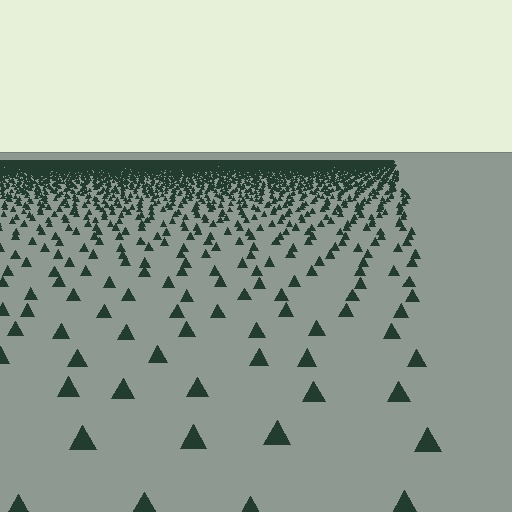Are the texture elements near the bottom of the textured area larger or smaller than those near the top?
Larger. Near the bottom, elements are closer to the viewer and appear at a bigger on-screen size.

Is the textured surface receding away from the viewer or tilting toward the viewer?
The surface is receding away from the viewer. Texture elements get smaller and denser toward the top.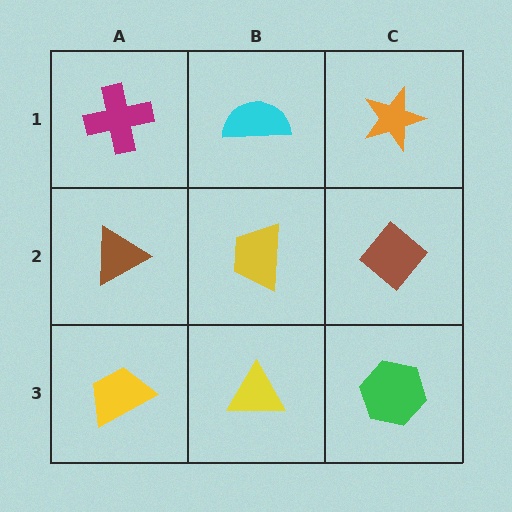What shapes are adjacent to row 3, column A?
A brown triangle (row 2, column A), a yellow triangle (row 3, column B).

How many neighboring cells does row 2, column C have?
3.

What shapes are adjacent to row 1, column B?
A yellow trapezoid (row 2, column B), a magenta cross (row 1, column A), an orange star (row 1, column C).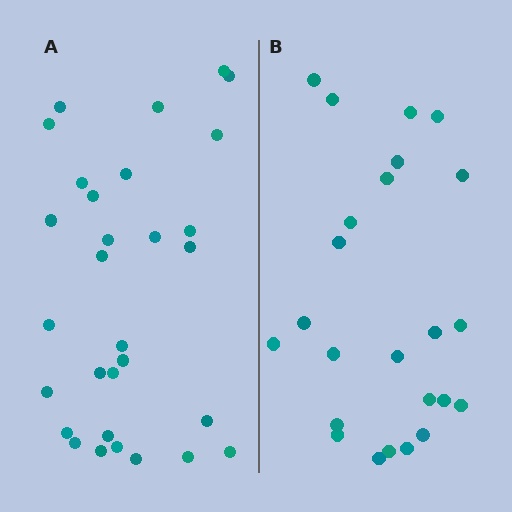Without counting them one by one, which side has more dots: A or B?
Region A (the left region) has more dots.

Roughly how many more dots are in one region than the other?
Region A has about 6 more dots than region B.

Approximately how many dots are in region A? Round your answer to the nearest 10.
About 30 dots.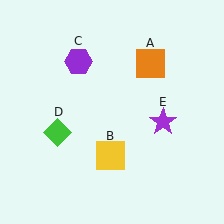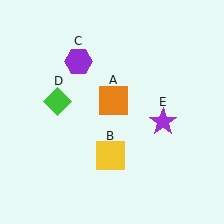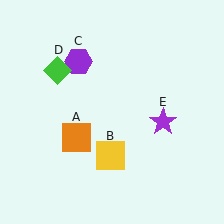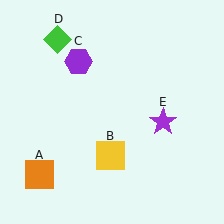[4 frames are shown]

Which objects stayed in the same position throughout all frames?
Yellow square (object B) and purple hexagon (object C) and purple star (object E) remained stationary.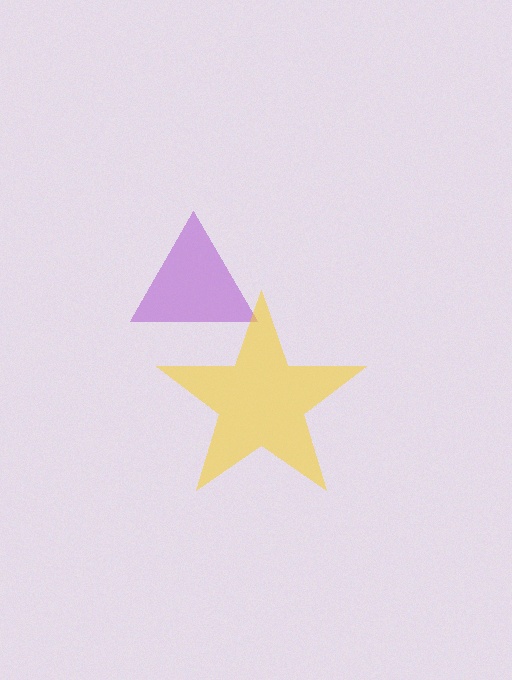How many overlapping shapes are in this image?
There are 2 overlapping shapes in the image.